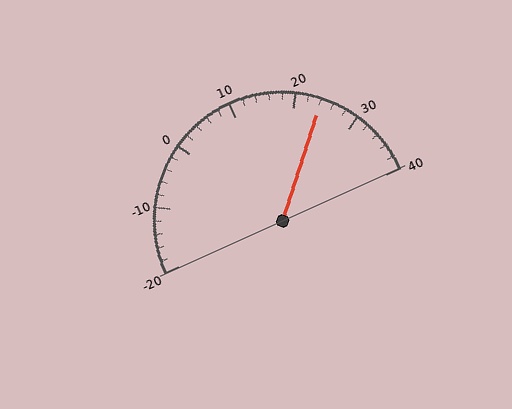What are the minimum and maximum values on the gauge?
The gauge ranges from -20 to 40.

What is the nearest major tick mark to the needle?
The nearest major tick mark is 20.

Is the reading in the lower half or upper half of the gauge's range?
The reading is in the upper half of the range (-20 to 40).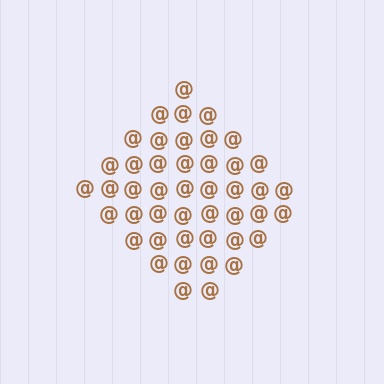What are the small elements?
The small elements are at signs.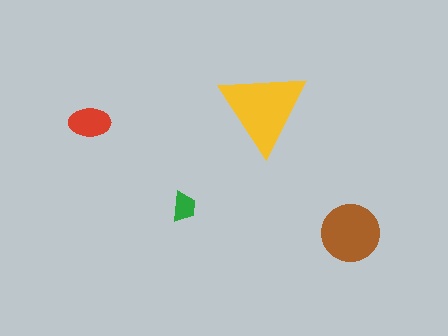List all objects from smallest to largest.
The green trapezoid, the red ellipse, the brown circle, the yellow triangle.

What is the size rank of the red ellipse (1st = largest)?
3rd.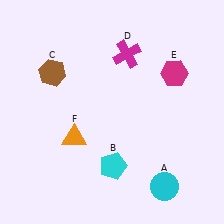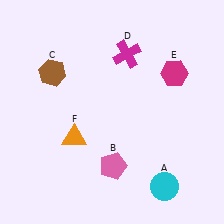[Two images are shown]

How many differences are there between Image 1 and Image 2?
There is 1 difference between the two images.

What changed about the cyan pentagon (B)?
In Image 1, B is cyan. In Image 2, it changed to pink.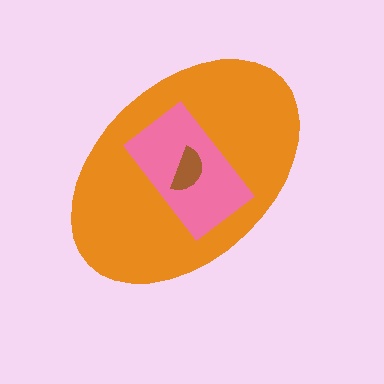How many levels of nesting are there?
3.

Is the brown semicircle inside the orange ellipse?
Yes.